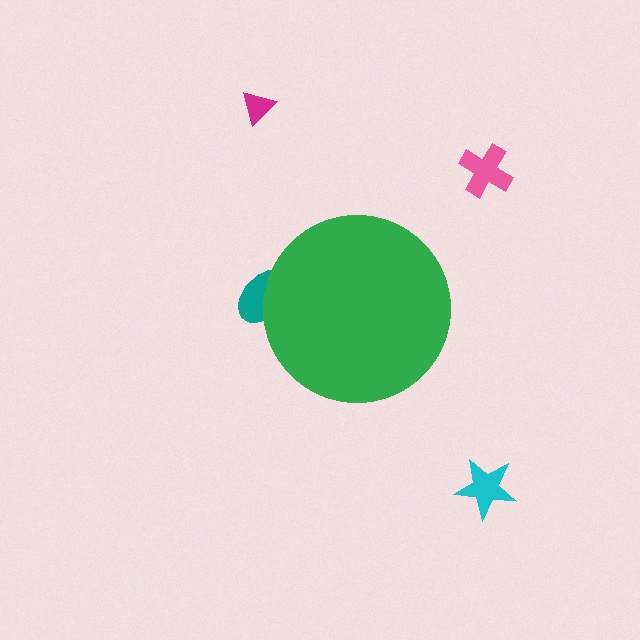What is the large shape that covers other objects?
A green circle.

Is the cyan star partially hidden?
No, the cyan star is fully visible.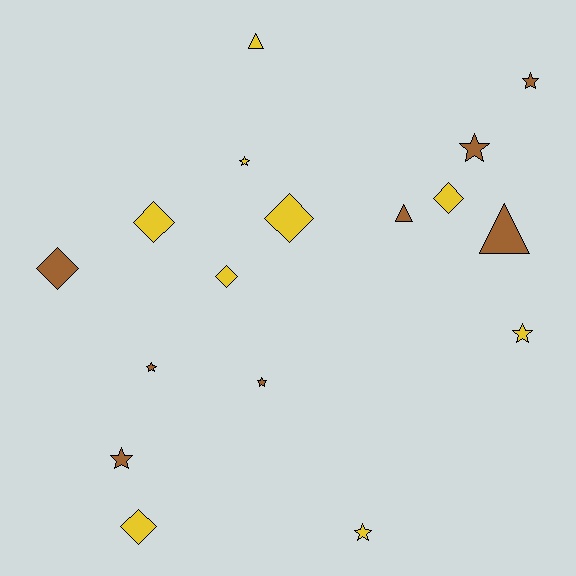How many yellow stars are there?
There are 3 yellow stars.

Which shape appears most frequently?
Star, with 8 objects.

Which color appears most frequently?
Yellow, with 9 objects.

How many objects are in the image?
There are 17 objects.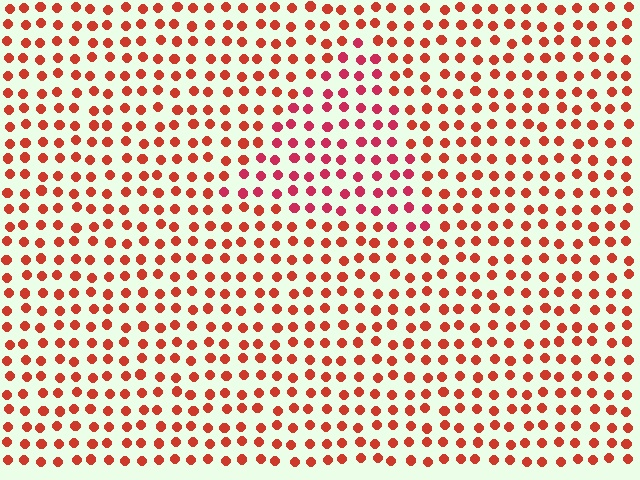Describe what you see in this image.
The image is filled with small red elements in a uniform arrangement. A triangle-shaped region is visible where the elements are tinted to a slightly different hue, forming a subtle color boundary.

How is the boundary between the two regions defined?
The boundary is defined purely by a slight shift in hue (about 24 degrees). Spacing, size, and orientation are identical on both sides.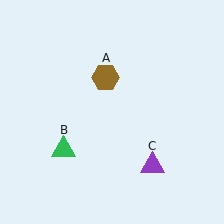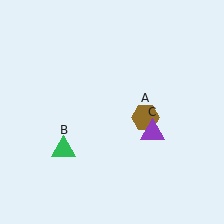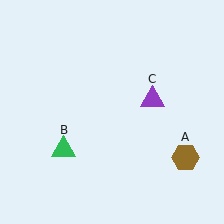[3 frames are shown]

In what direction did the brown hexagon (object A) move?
The brown hexagon (object A) moved down and to the right.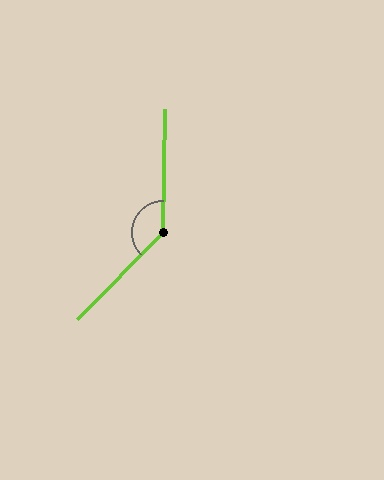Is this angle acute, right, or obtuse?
It is obtuse.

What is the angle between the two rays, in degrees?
Approximately 136 degrees.